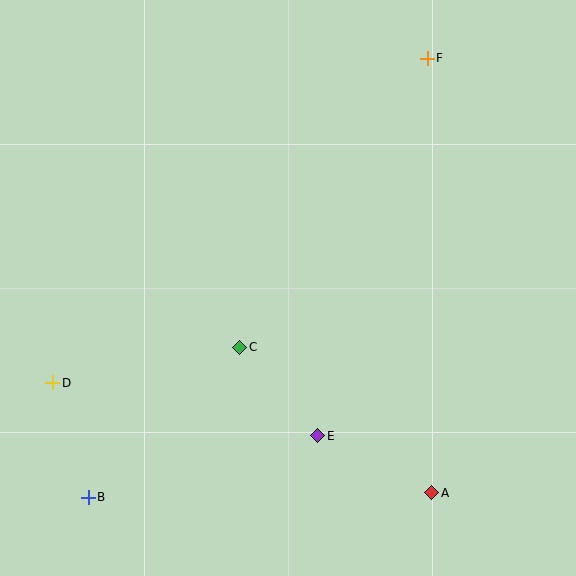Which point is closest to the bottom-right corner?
Point A is closest to the bottom-right corner.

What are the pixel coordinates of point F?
Point F is at (427, 58).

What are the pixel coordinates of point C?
Point C is at (240, 347).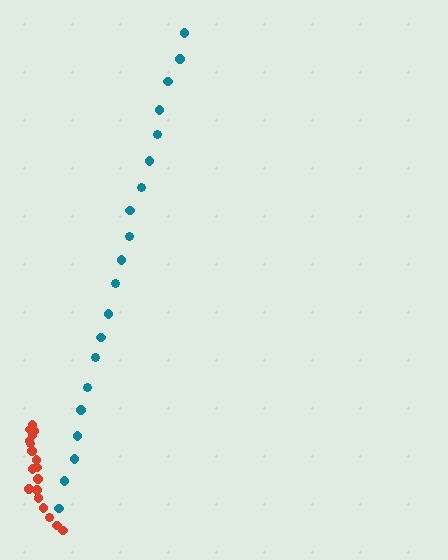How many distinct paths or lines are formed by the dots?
There are 2 distinct paths.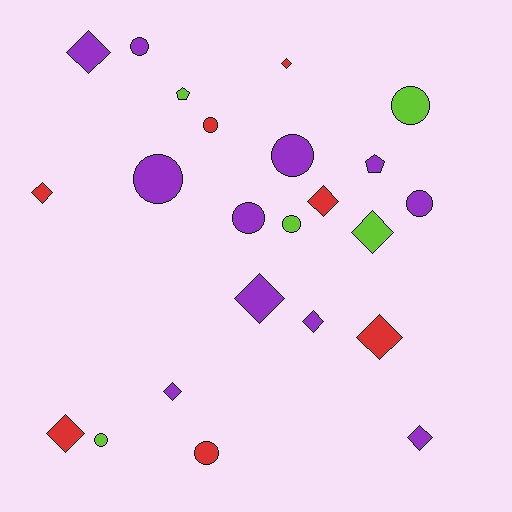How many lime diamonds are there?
There is 1 lime diamond.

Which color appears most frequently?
Purple, with 11 objects.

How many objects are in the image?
There are 23 objects.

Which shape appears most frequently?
Diamond, with 11 objects.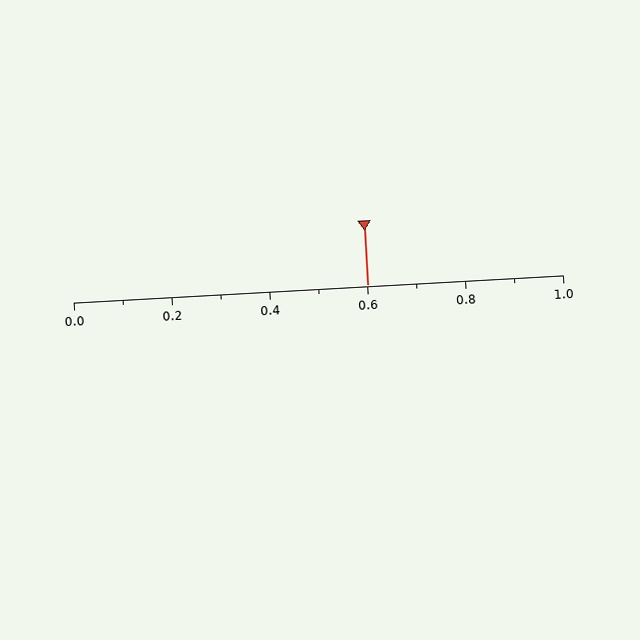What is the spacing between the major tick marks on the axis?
The major ticks are spaced 0.2 apart.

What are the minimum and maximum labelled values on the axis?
The axis runs from 0.0 to 1.0.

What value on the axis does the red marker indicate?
The marker indicates approximately 0.6.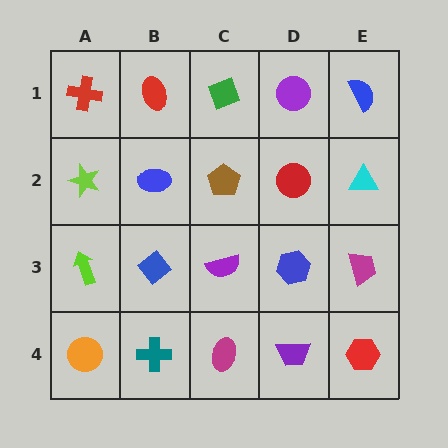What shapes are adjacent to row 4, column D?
A blue hexagon (row 3, column D), a magenta ellipse (row 4, column C), a red hexagon (row 4, column E).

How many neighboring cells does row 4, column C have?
3.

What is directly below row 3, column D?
A purple trapezoid.